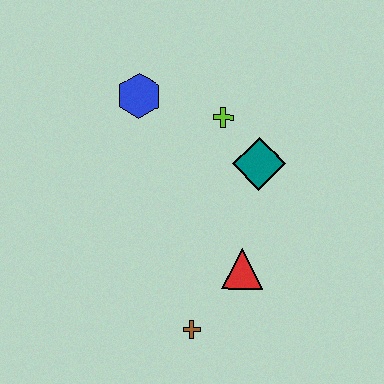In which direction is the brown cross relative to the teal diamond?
The brown cross is below the teal diamond.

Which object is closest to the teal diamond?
The lime cross is closest to the teal diamond.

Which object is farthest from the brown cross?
The blue hexagon is farthest from the brown cross.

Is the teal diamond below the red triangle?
No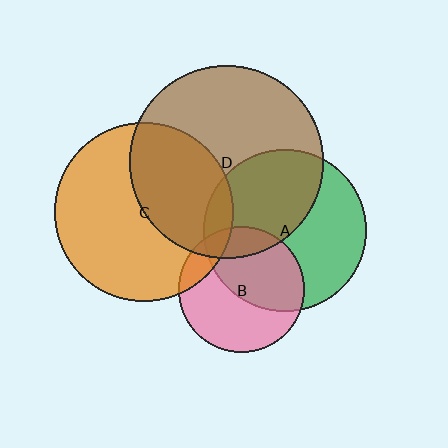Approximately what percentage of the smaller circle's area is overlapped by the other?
Approximately 10%.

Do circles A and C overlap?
Yes.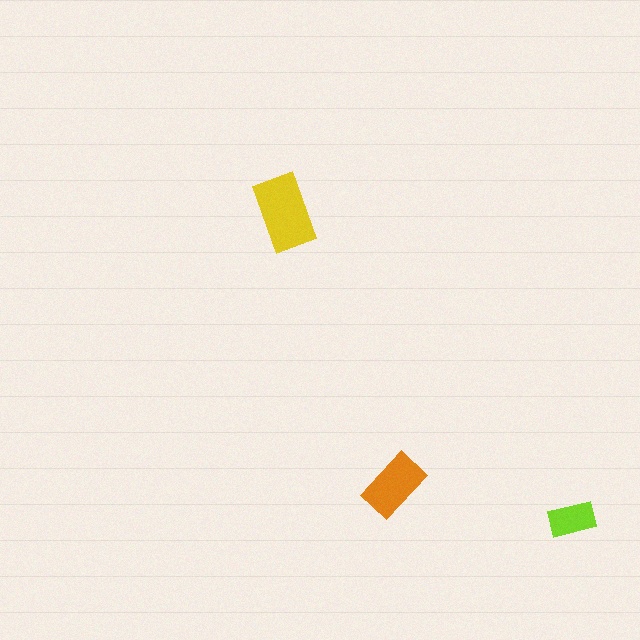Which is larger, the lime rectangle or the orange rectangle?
The orange one.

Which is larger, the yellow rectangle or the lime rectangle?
The yellow one.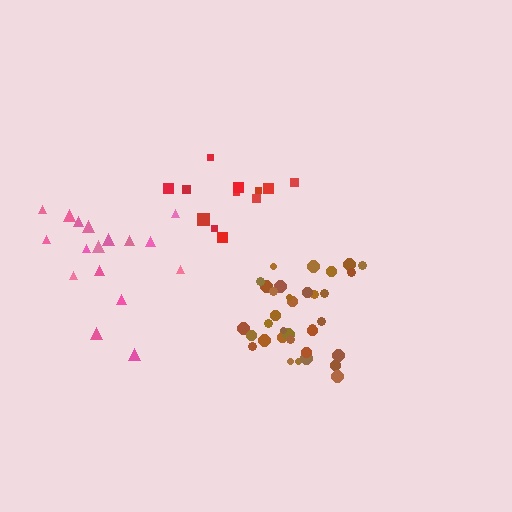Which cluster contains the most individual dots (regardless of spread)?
Brown (35).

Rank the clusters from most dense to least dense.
brown, red, pink.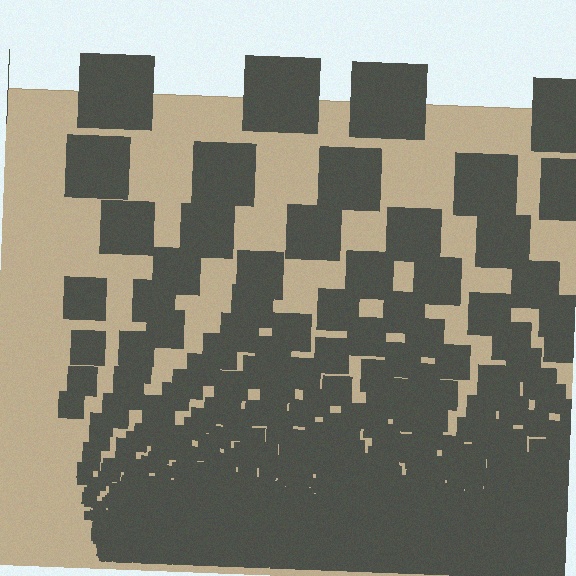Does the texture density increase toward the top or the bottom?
Density increases toward the bottom.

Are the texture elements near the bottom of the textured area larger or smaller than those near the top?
Smaller. The gradient is inverted — elements near the bottom are smaller and denser.